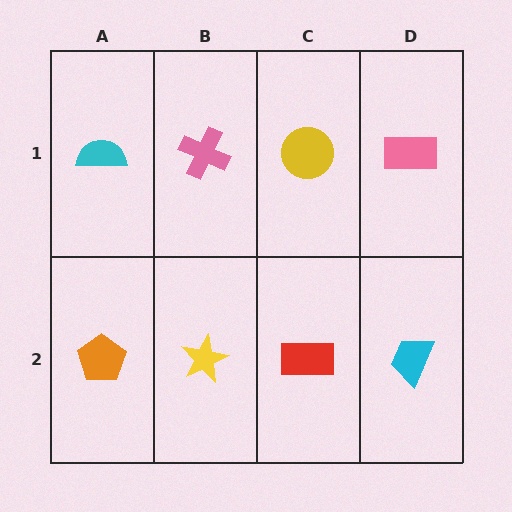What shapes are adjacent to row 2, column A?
A cyan semicircle (row 1, column A), a yellow star (row 2, column B).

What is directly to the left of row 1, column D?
A yellow circle.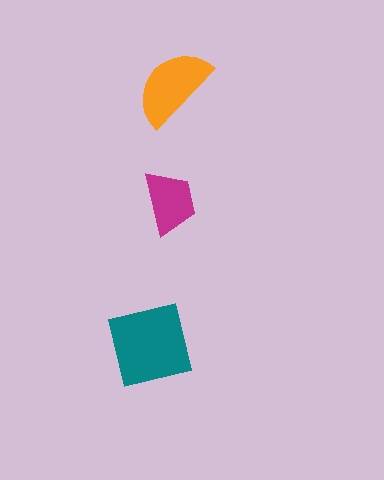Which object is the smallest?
The magenta trapezoid.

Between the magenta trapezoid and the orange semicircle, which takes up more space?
The orange semicircle.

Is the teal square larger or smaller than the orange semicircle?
Larger.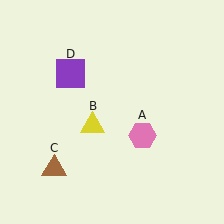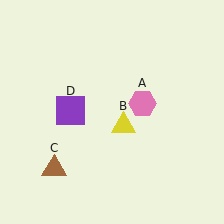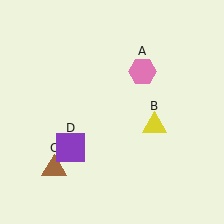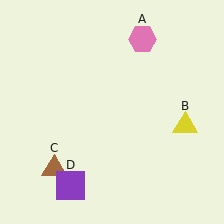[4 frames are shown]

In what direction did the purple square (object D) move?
The purple square (object D) moved down.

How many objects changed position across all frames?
3 objects changed position: pink hexagon (object A), yellow triangle (object B), purple square (object D).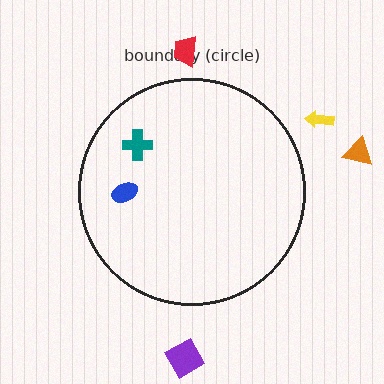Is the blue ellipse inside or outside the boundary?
Inside.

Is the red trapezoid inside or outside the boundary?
Outside.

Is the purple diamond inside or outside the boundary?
Outside.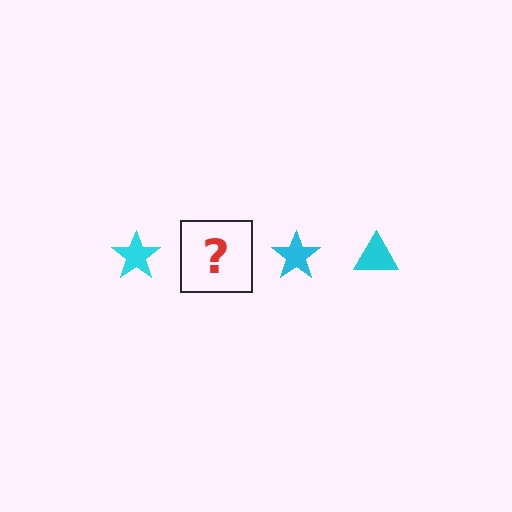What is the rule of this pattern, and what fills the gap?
The rule is that the pattern cycles through star, triangle shapes in cyan. The gap should be filled with a cyan triangle.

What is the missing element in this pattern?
The missing element is a cyan triangle.